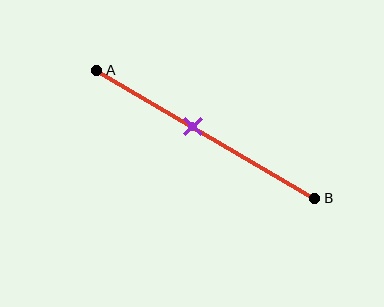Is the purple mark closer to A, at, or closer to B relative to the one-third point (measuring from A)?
The purple mark is closer to point B than the one-third point of segment AB.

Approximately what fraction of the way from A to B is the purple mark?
The purple mark is approximately 45% of the way from A to B.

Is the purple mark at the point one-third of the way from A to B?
No, the mark is at about 45% from A, not at the 33% one-third point.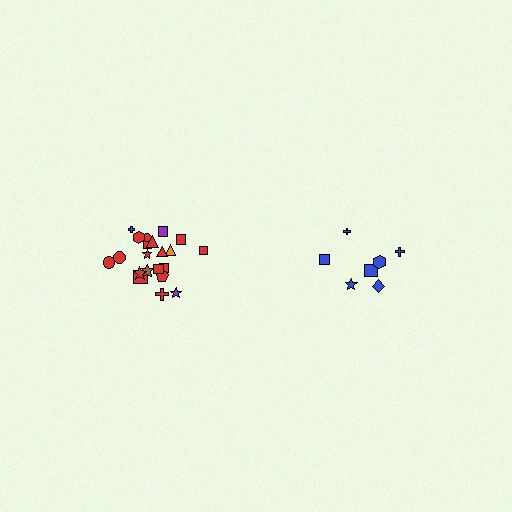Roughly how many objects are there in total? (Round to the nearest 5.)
Roughly 30 objects in total.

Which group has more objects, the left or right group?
The left group.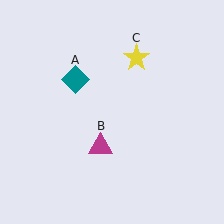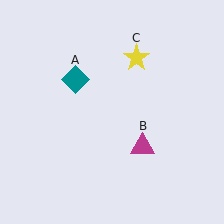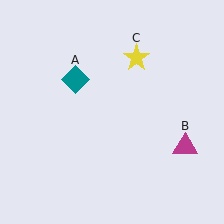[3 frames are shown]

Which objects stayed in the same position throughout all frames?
Teal diamond (object A) and yellow star (object C) remained stationary.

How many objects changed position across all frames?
1 object changed position: magenta triangle (object B).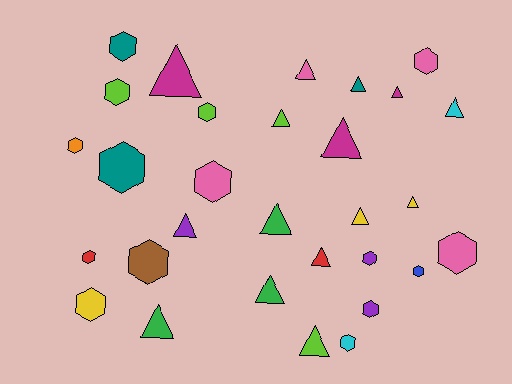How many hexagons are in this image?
There are 15 hexagons.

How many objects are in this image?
There are 30 objects.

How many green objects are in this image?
There are 3 green objects.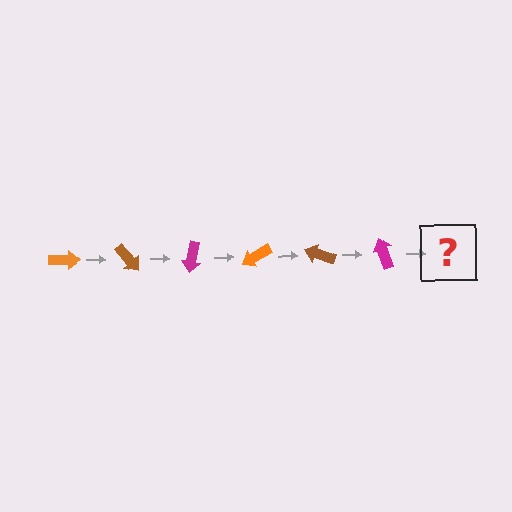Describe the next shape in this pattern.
It should be an orange arrow, rotated 300 degrees from the start.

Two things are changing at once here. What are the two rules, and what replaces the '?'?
The two rules are that it rotates 50 degrees each step and the color cycles through orange, brown, and magenta. The '?' should be an orange arrow, rotated 300 degrees from the start.